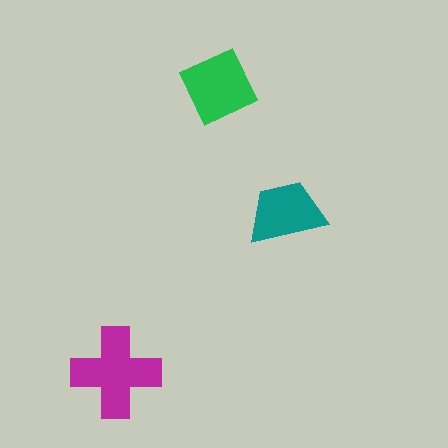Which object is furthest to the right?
The teal trapezoid is rightmost.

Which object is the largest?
The magenta cross.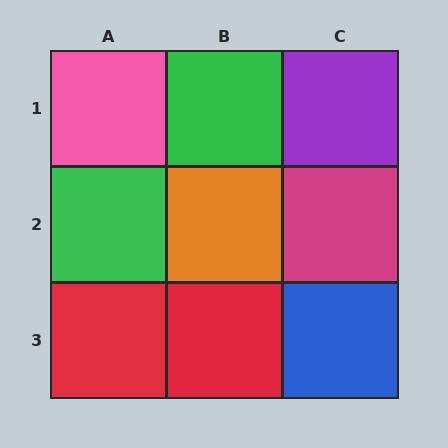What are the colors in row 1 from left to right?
Pink, green, purple.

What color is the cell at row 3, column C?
Blue.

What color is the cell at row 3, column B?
Red.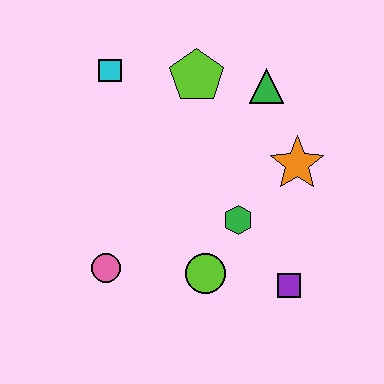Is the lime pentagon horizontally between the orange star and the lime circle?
No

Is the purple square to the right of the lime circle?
Yes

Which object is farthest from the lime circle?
The cyan square is farthest from the lime circle.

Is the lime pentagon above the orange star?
Yes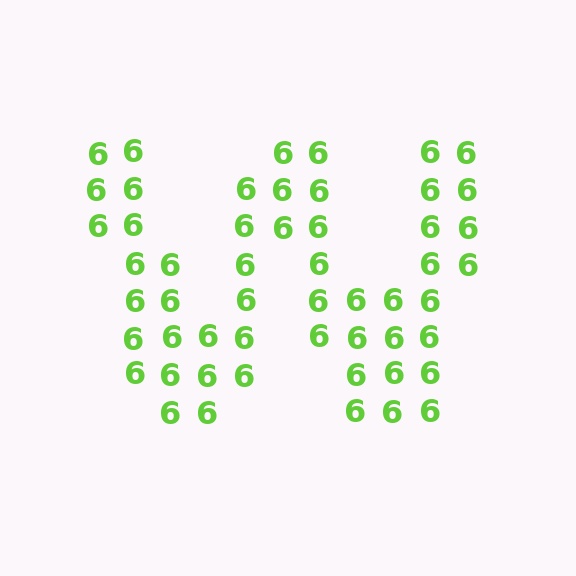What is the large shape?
The large shape is the letter W.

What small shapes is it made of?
It is made of small digit 6's.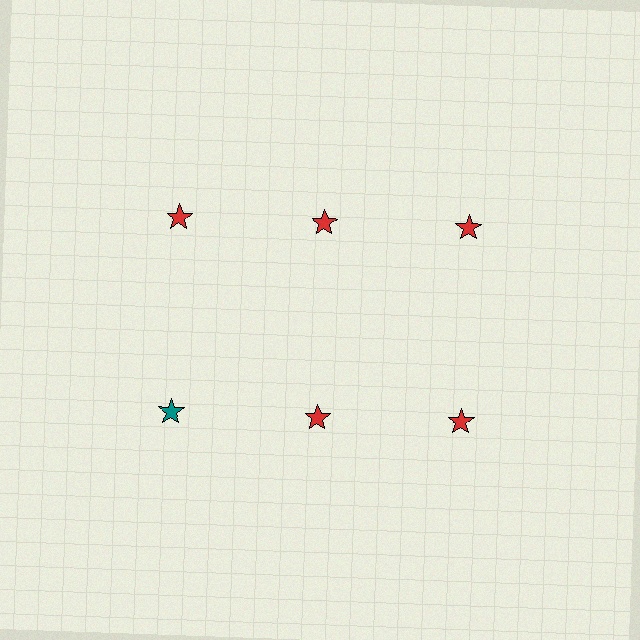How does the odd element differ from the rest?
It has a different color: teal instead of red.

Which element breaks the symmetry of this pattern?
The teal star in the second row, leftmost column breaks the symmetry. All other shapes are red stars.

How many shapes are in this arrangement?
There are 6 shapes arranged in a grid pattern.